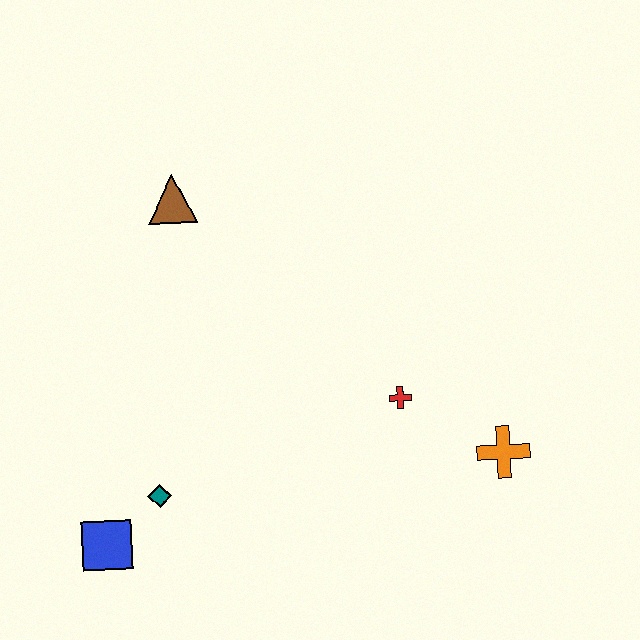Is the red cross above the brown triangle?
No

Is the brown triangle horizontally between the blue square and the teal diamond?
No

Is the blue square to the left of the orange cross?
Yes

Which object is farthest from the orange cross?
The brown triangle is farthest from the orange cross.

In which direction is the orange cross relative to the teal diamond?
The orange cross is to the right of the teal diamond.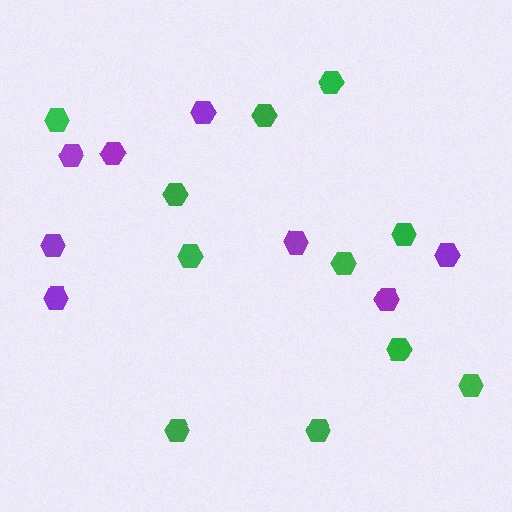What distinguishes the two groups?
There are 2 groups: one group of purple hexagons (8) and one group of green hexagons (11).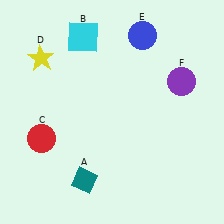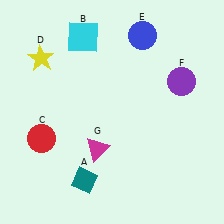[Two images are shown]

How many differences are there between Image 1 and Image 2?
There is 1 difference between the two images.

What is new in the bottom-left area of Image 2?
A magenta triangle (G) was added in the bottom-left area of Image 2.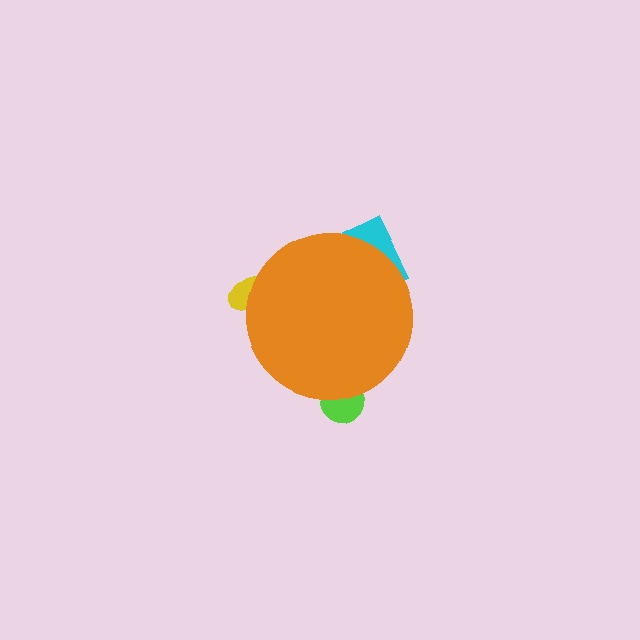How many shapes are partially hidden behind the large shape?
3 shapes are partially hidden.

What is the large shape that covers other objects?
An orange circle.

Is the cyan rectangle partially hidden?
Yes, the cyan rectangle is partially hidden behind the orange circle.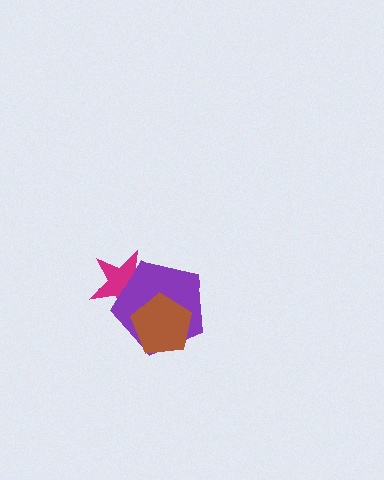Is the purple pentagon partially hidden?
Yes, it is partially covered by another shape.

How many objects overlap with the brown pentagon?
2 objects overlap with the brown pentagon.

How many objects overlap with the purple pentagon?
2 objects overlap with the purple pentagon.